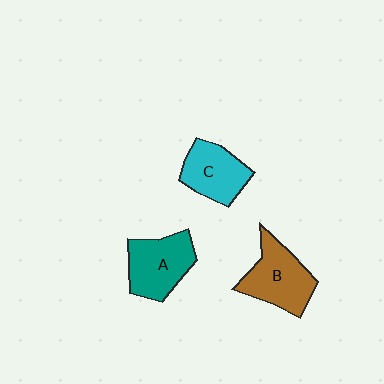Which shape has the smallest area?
Shape C (cyan).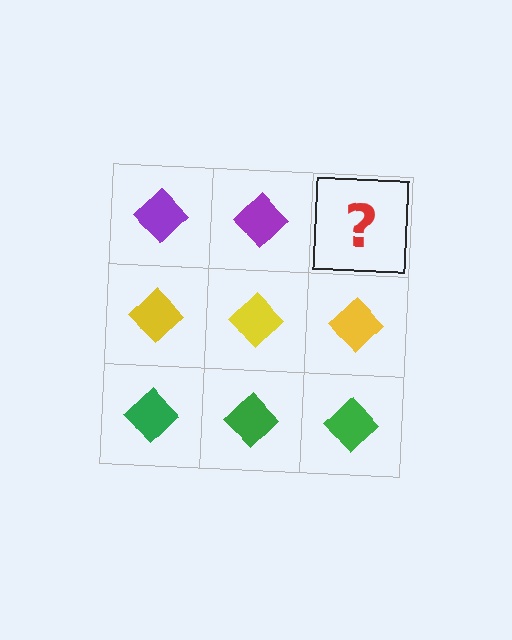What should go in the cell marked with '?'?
The missing cell should contain a purple diamond.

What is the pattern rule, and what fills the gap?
The rule is that each row has a consistent color. The gap should be filled with a purple diamond.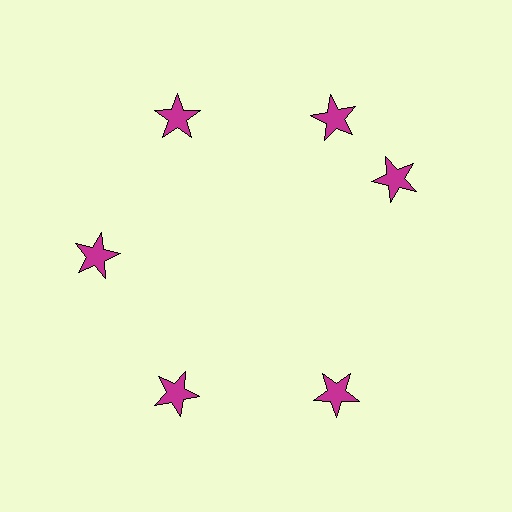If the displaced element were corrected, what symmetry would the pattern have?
It would have 6-fold rotational symmetry — the pattern would map onto itself every 60 degrees.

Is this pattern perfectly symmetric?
No. The 6 magenta stars are arranged in a ring, but one element near the 3 o'clock position is rotated out of alignment along the ring, breaking the 6-fold rotational symmetry.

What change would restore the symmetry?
The symmetry would be restored by rotating it back into even spacing with its neighbors so that all 6 stars sit at equal angles and equal distance from the center.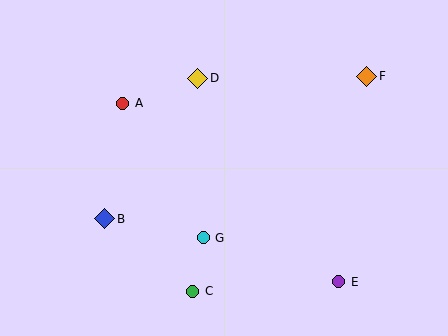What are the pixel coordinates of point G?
Point G is at (203, 238).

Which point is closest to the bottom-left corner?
Point B is closest to the bottom-left corner.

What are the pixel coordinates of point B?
Point B is at (105, 219).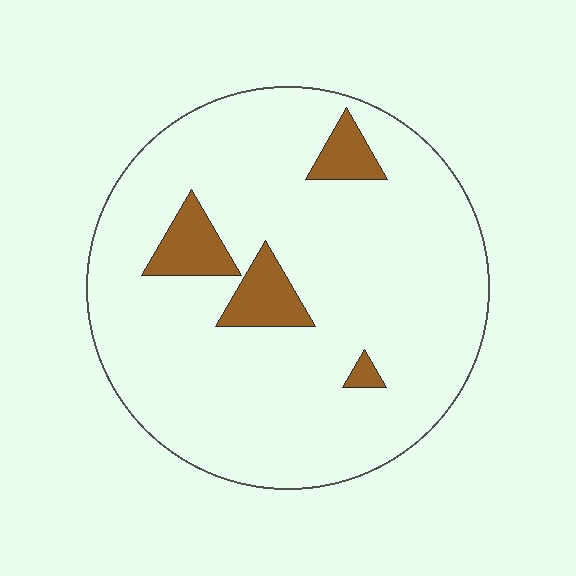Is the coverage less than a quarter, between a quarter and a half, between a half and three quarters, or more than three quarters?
Less than a quarter.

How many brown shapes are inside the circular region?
4.